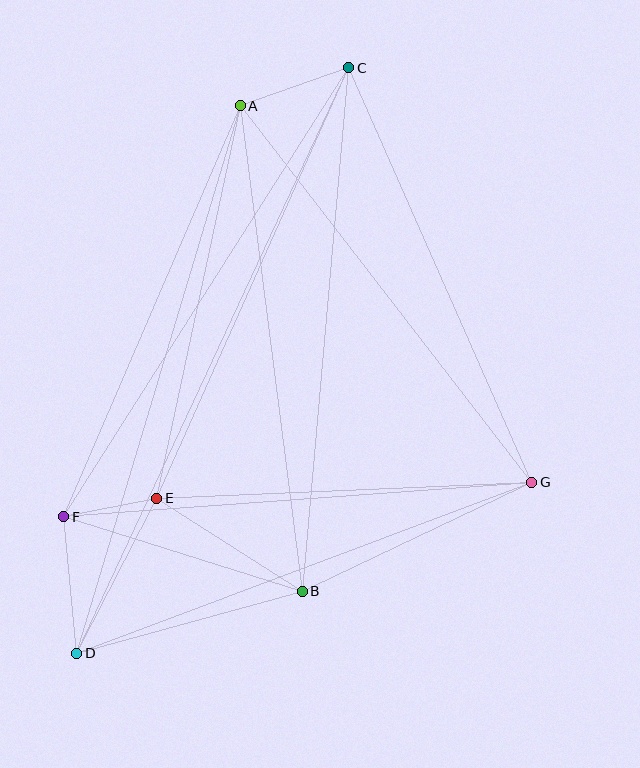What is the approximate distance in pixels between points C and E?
The distance between C and E is approximately 472 pixels.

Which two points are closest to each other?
Points E and F are closest to each other.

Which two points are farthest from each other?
Points C and D are farthest from each other.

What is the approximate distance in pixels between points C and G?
The distance between C and G is approximately 453 pixels.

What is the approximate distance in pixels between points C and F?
The distance between C and F is approximately 532 pixels.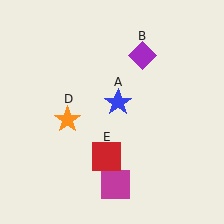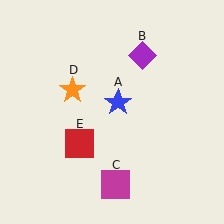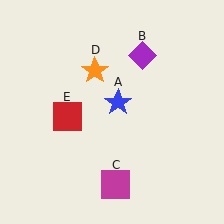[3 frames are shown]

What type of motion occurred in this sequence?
The orange star (object D), red square (object E) rotated clockwise around the center of the scene.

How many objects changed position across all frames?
2 objects changed position: orange star (object D), red square (object E).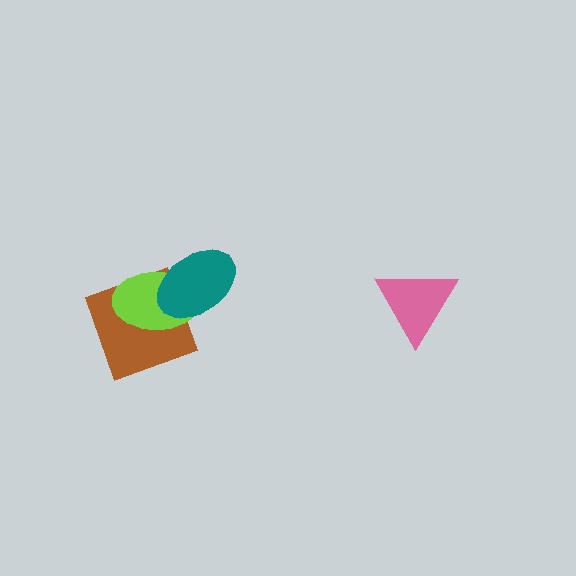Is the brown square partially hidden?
Yes, it is partially covered by another shape.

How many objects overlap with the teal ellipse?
2 objects overlap with the teal ellipse.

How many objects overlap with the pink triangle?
0 objects overlap with the pink triangle.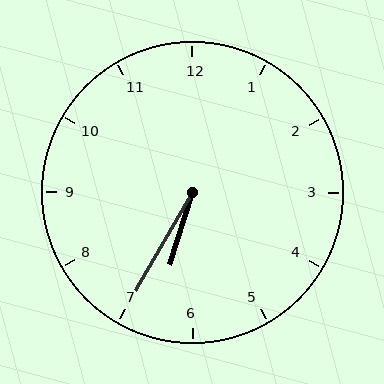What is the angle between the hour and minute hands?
Approximately 12 degrees.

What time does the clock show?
6:35.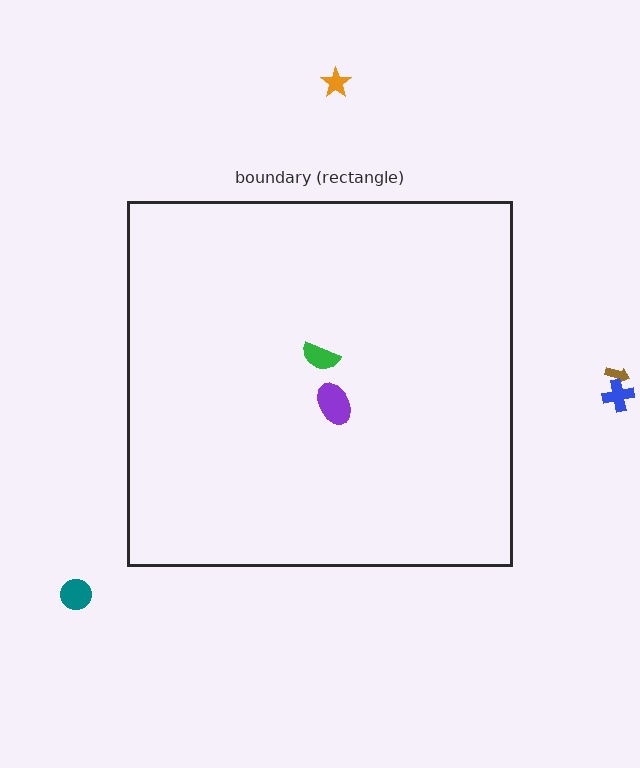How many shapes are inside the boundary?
2 inside, 4 outside.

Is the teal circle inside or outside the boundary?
Outside.